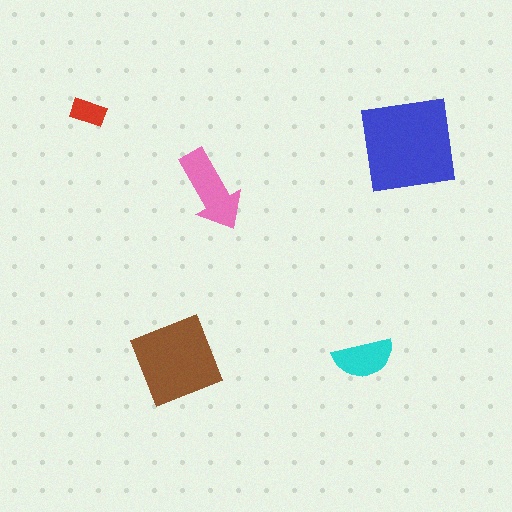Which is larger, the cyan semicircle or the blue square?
The blue square.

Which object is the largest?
The blue square.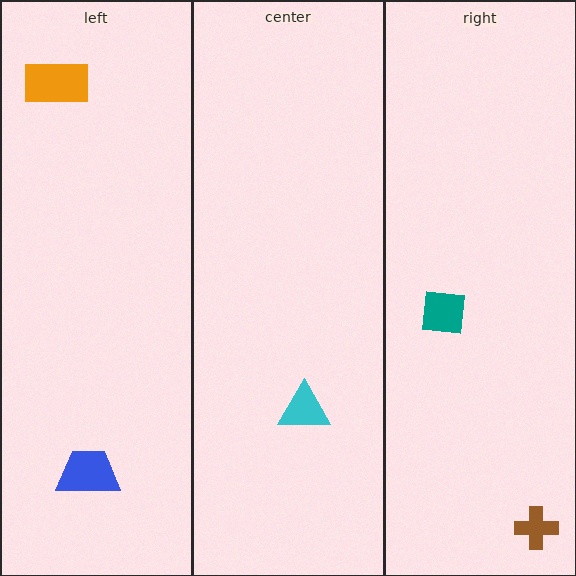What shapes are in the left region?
The blue trapezoid, the orange rectangle.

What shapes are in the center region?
The cyan triangle.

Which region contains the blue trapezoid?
The left region.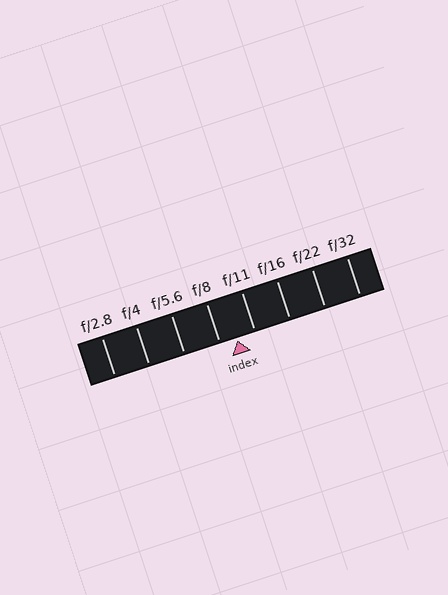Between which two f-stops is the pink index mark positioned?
The index mark is between f/8 and f/11.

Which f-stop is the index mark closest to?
The index mark is closest to f/8.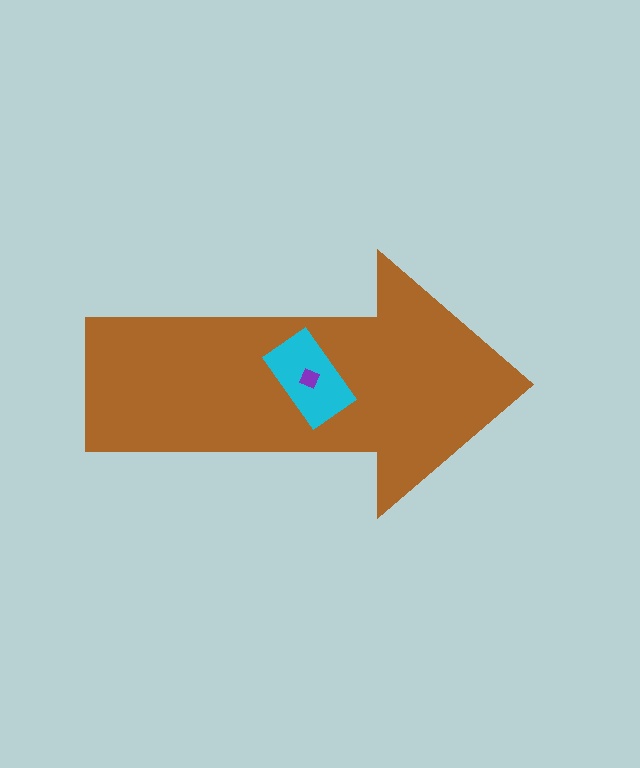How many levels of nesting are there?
3.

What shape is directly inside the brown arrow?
The cyan rectangle.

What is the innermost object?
The purple diamond.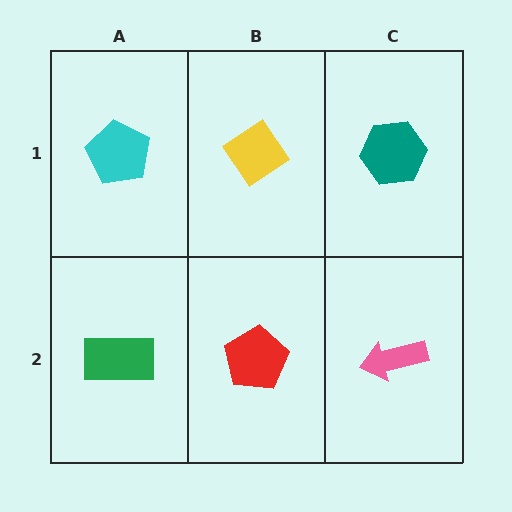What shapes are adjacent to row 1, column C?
A pink arrow (row 2, column C), a yellow diamond (row 1, column B).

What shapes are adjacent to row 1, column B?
A red pentagon (row 2, column B), a cyan pentagon (row 1, column A), a teal hexagon (row 1, column C).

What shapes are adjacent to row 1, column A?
A green rectangle (row 2, column A), a yellow diamond (row 1, column B).